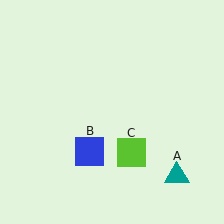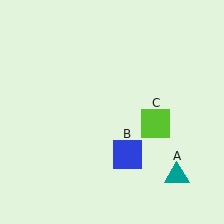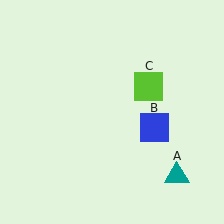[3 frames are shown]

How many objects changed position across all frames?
2 objects changed position: blue square (object B), lime square (object C).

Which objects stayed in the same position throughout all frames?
Teal triangle (object A) remained stationary.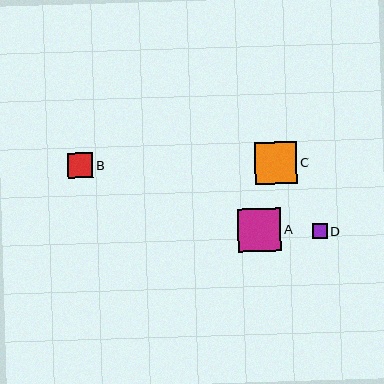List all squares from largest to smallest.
From largest to smallest: A, C, B, D.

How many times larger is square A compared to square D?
Square A is approximately 2.8 times the size of square D.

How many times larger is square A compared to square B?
Square A is approximately 1.7 times the size of square B.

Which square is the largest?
Square A is the largest with a size of approximately 43 pixels.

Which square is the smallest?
Square D is the smallest with a size of approximately 15 pixels.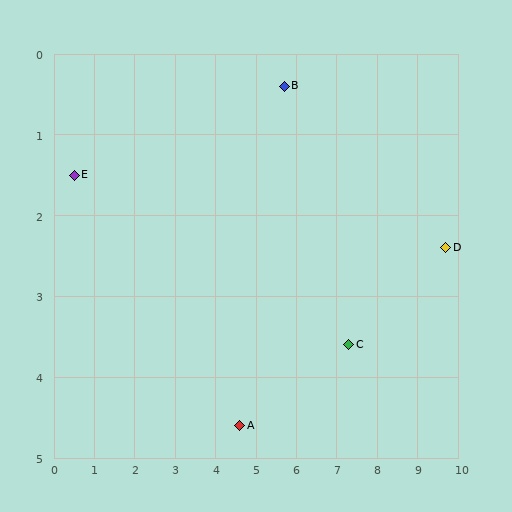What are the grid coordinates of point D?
Point D is at approximately (9.7, 2.4).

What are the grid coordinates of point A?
Point A is at approximately (4.6, 4.6).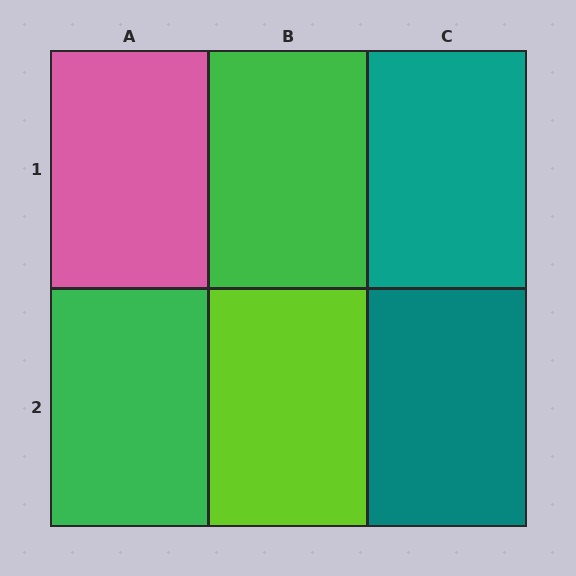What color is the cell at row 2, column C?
Teal.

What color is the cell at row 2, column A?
Green.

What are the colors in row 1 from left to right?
Pink, green, teal.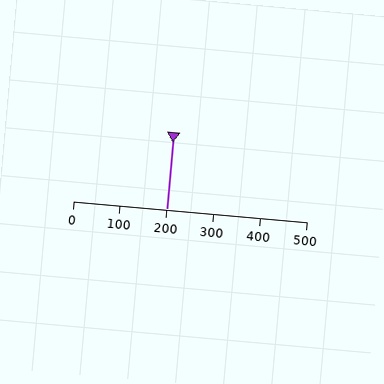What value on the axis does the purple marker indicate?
The marker indicates approximately 200.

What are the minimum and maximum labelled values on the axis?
The axis runs from 0 to 500.